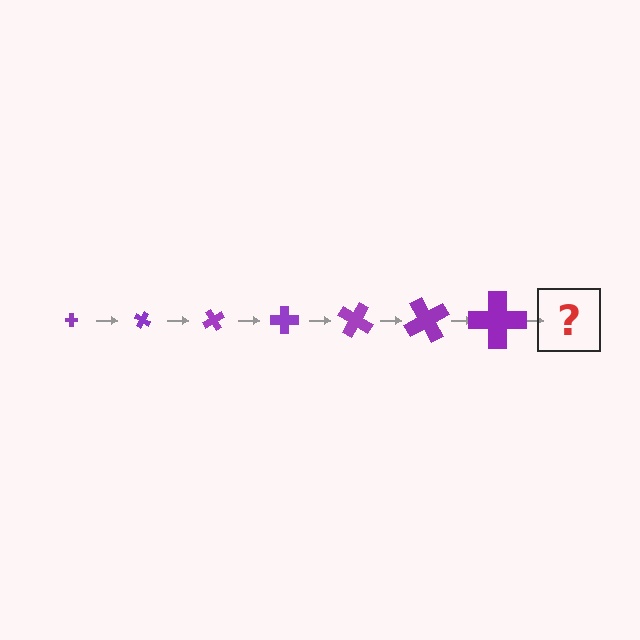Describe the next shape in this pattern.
It should be a cross, larger than the previous one and rotated 210 degrees from the start.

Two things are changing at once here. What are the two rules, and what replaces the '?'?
The two rules are that the cross grows larger each step and it rotates 30 degrees each step. The '?' should be a cross, larger than the previous one and rotated 210 degrees from the start.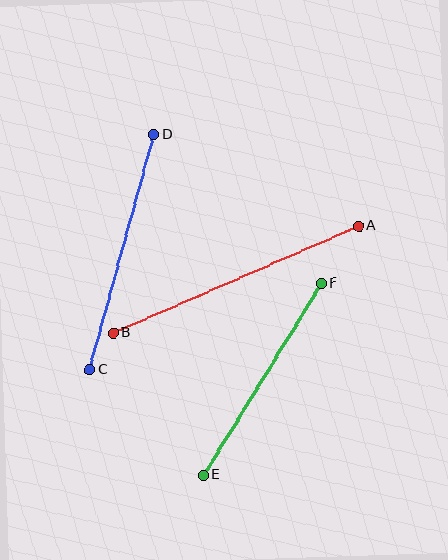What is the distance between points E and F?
The distance is approximately 225 pixels.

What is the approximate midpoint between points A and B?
The midpoint is at approximately (236, 280) pixels.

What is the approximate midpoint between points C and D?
The midpoint is at approximately (122, 252) pixels.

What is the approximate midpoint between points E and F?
The midpoint is at approximately (262, 379) pixels.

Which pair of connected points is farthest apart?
Points A and B are farthest apart.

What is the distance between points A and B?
The distance is approximately 268 pixels.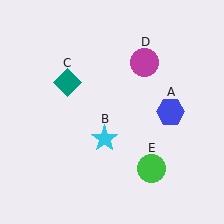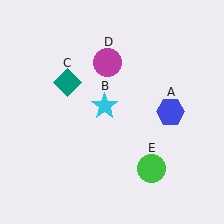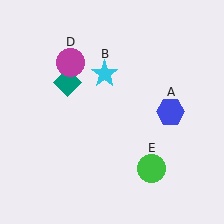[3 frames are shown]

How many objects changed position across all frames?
2 objects changed position: cyan star (object B), magenta circle (object D).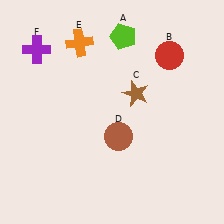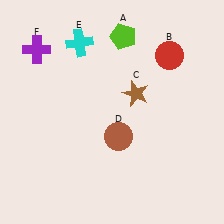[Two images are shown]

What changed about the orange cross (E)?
In Image 1, E is orange. In Image 2, it changed to cyan.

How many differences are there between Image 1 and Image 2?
There is 1 difference between the two images.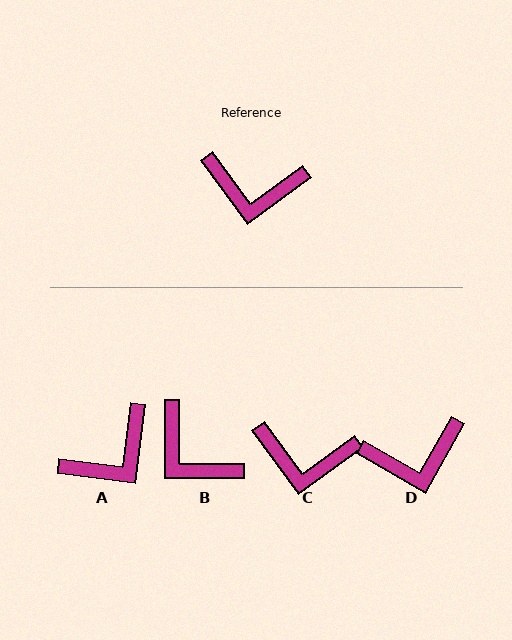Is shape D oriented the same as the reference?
No, it is off by about 24 degrees.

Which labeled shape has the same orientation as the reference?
C.